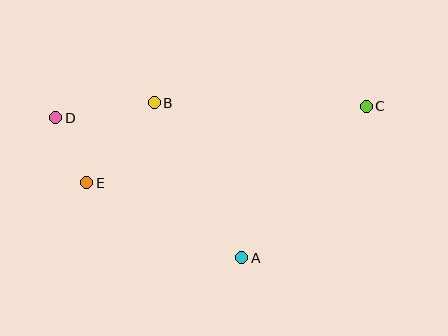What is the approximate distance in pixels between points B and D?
The distance between B and D is approximately 100 pixels.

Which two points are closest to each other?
Points D and E are closest to each other.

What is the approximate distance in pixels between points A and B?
The distance between A and B is approximately 178 pixels.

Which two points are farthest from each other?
Points C and D are farthest from each other.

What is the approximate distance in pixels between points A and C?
The distance between A and C is approximately 196 pixels.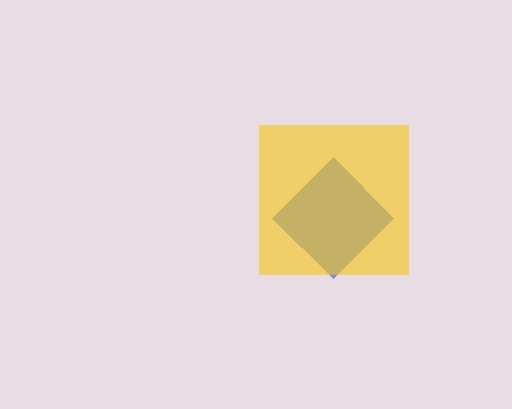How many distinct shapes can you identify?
There are 2 distinct shapes: a blue diamond, a yellow square.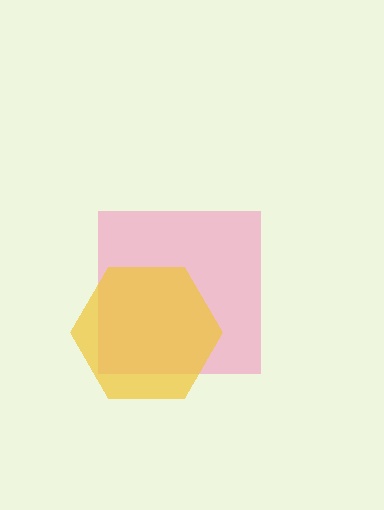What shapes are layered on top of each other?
The layered shapes are: a pink square, a yellow hexagon.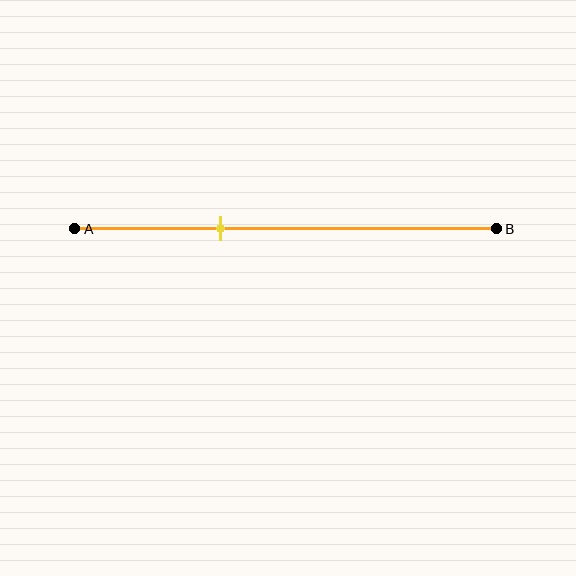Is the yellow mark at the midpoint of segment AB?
No, the mark is at about 35% from A, not at the 50% midpoint.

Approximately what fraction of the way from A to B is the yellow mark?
The yellow mark is approximately 35% of the way from A to B.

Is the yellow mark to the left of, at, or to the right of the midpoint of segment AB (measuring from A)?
The yellow mark is to the left of the midpoint of segment AB.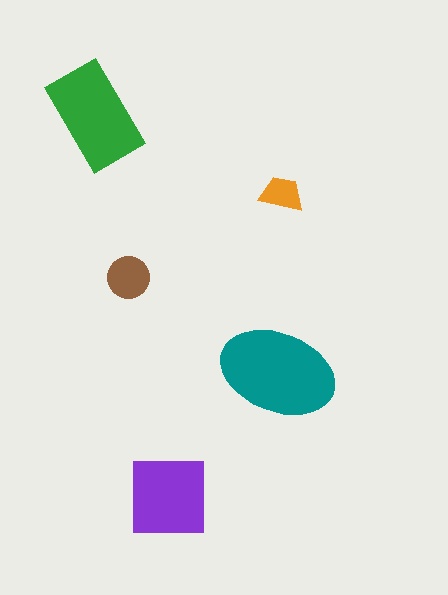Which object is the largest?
The teal ellipse.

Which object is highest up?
The green rectangle is topmost.